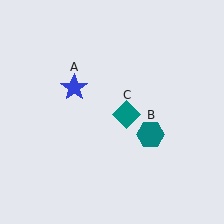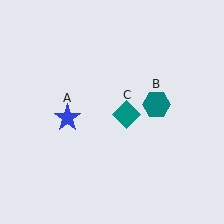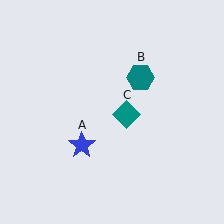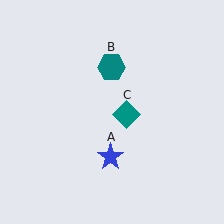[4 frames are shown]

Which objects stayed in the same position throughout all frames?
Teal diamond (object C) remained stationary.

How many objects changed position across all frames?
2 objects changed position: blue star (object A), teal hexagon (object B).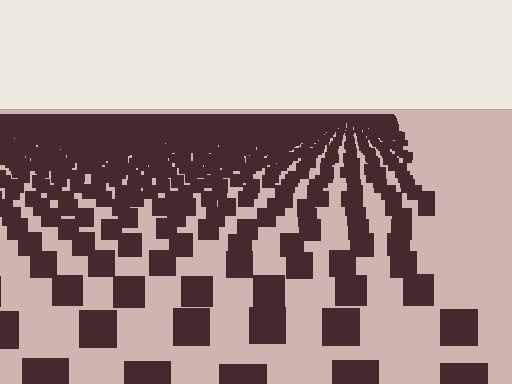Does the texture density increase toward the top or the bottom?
Density increases toward the top.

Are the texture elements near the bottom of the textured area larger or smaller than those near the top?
Larger. Near the bottom, elements are closer to the viewer and appear at a bigger on-screen size.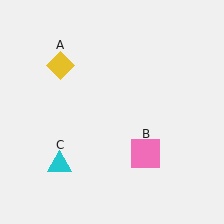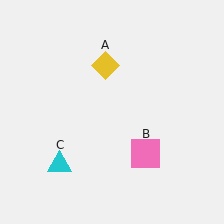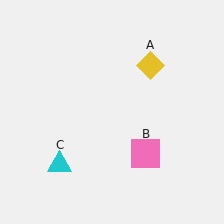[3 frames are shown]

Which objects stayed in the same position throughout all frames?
Pink square (object B) and cyan triangle (object C) remained stationary.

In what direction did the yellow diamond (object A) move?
The yellow diamond (object A) moved right.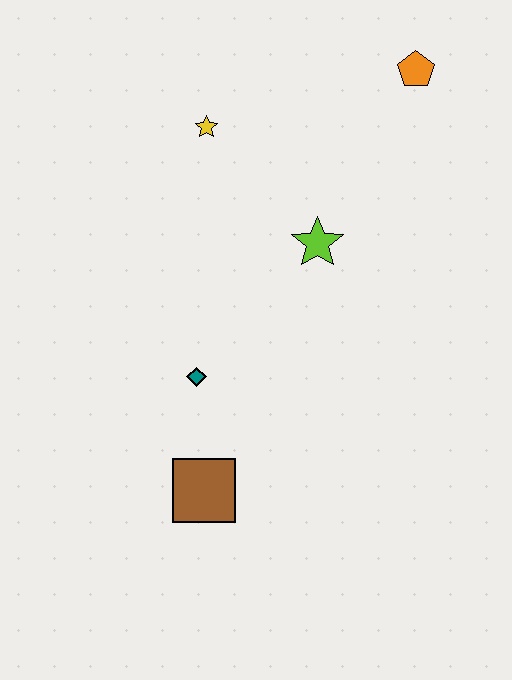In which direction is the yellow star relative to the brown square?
The yellow star is above the brown square.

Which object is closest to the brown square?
The teal diamond is closest to the brown square.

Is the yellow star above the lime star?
Yes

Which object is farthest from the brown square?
The orange pentagon is farthest from the brown square.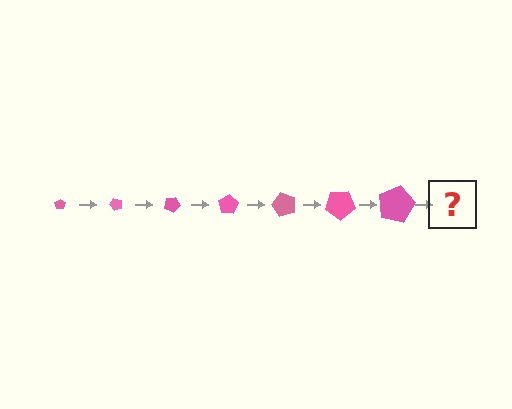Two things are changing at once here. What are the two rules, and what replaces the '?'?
The two rules are that the pentagon grows larger each step and it rotates 50 degrees each step. The '?' should be a pentagon, larger than the previous one and rotated 350 degrees from the start.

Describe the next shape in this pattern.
It should be a pentagon, larger than the previous one and rotated 350 degrees from the start.